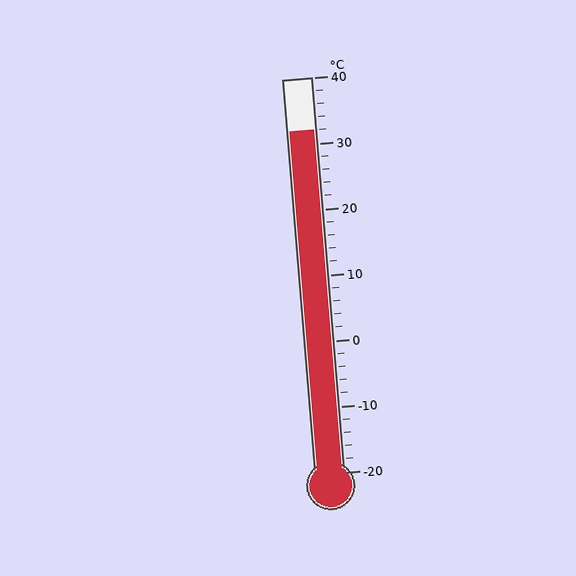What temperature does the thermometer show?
The thermometer shows approximately 32°C.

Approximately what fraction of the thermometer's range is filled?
The thermometer is filled to approximately 85% of its range.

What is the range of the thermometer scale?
The thermometer scale ranges from -20°C to 40°C.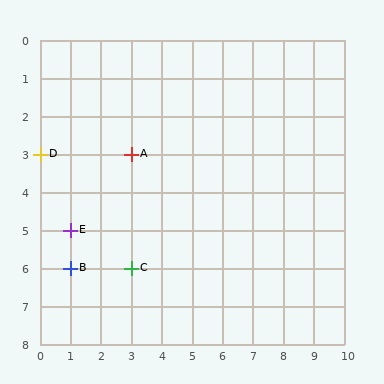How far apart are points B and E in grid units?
Points B and E are 1 row apart.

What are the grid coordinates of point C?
Point C is at grid coordinates (3, 6).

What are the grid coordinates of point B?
Point B is at grid coordinates (1, 6).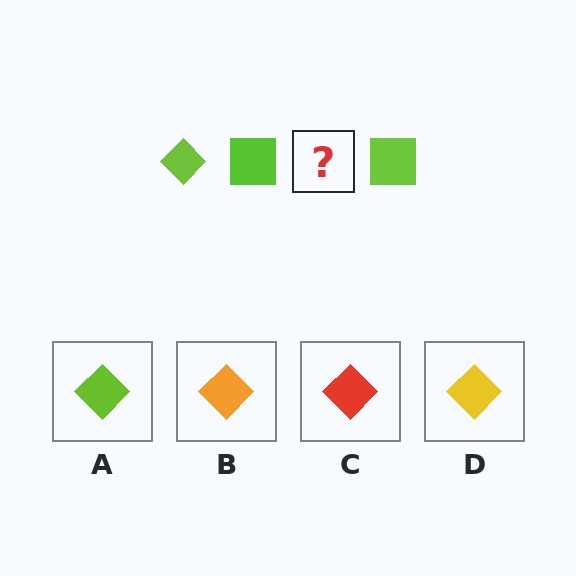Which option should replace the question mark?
Option A.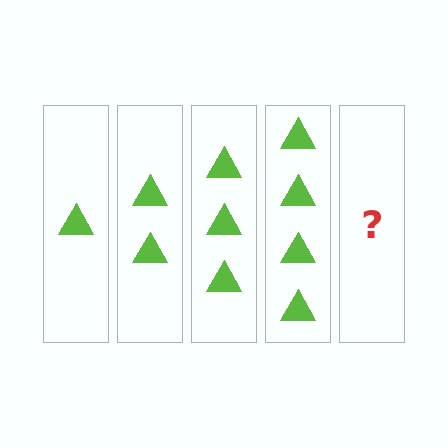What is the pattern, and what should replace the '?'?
The pattern is that each step adds one more triangle. The '?' should be 5 triangles.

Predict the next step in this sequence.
The next step is 5 triangles.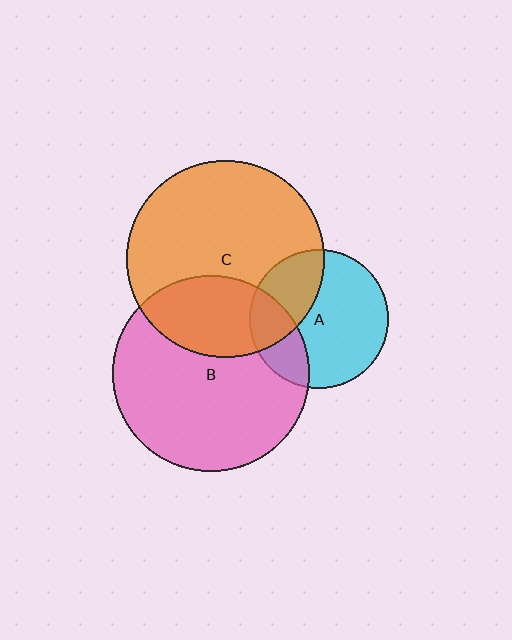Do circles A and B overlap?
Yes.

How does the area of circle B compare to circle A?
Approximately 2.0 times.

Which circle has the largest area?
Circle C (orange).